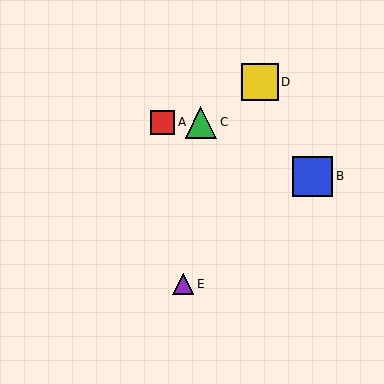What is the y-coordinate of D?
Object D is at y≈82.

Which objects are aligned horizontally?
Objects A, C are aligned horizontally.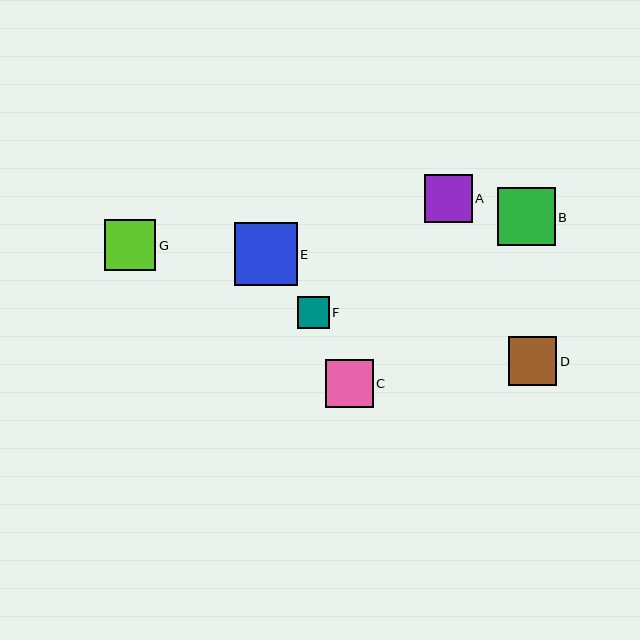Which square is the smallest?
Square F is the smallest with a size of approximately 32 pixels.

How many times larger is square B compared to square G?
Square B is approximately 1.1 times the size of square G.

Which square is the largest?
Square E is the largest with a size of approximately 63 pixels.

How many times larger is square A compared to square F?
Square A is approximately 1.5 times the size of square F.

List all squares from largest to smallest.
From largest to smallest: E, B, G, D, C, A, F.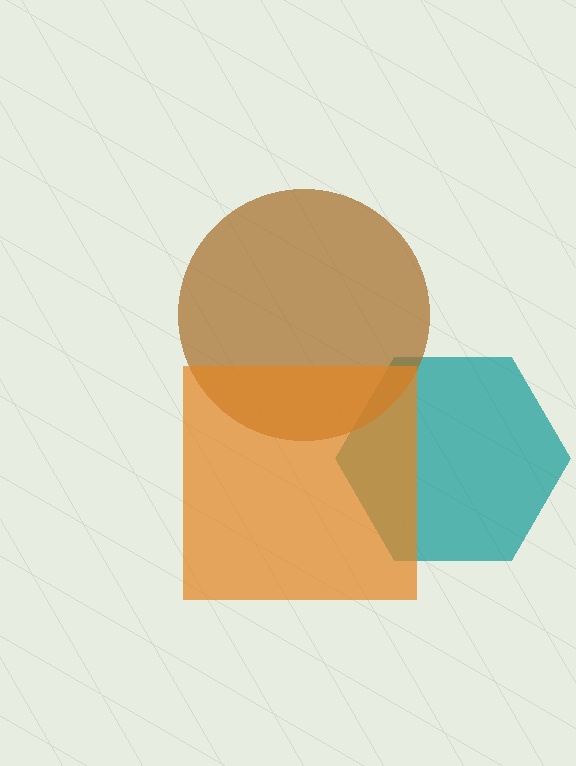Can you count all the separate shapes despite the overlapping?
Yes, there are 3 separate shapes.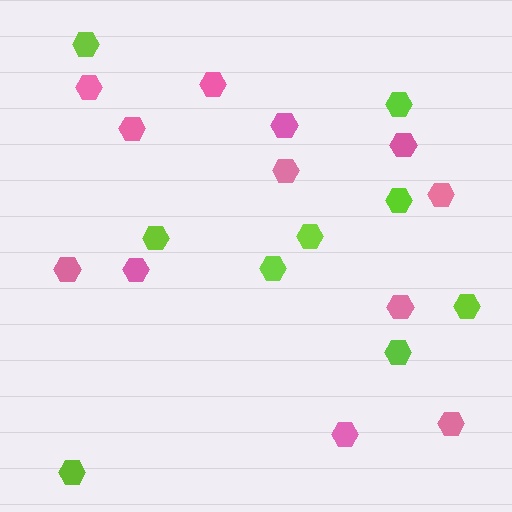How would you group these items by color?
There are 2 groups: one group of pink hexagons (12) and one group of lime hexagons (9).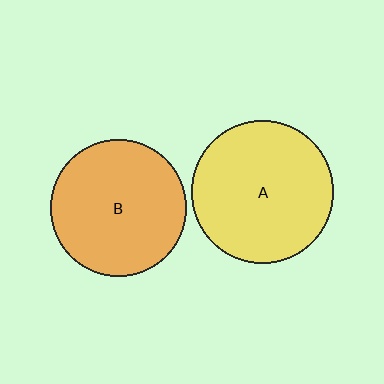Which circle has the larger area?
Circle A (yellow).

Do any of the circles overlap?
No, none of the circles overlap.